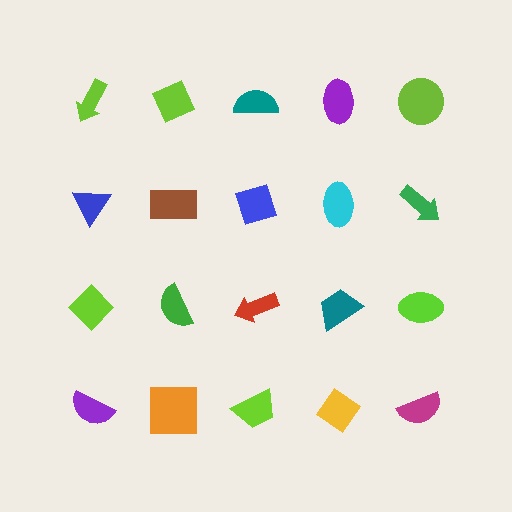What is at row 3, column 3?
A red arrow.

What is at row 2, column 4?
A cyan ellipse.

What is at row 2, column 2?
A brown rectangle.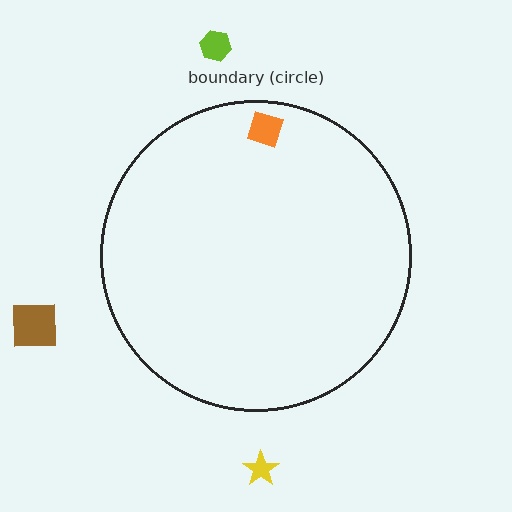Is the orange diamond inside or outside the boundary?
Inside.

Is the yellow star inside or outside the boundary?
Outside.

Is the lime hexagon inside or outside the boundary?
Outside.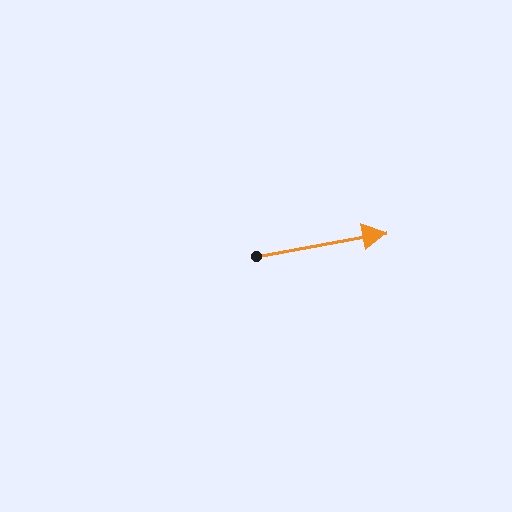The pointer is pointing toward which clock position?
Roughly 3 o'clock.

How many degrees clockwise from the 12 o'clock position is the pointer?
Approximately 80 degrees.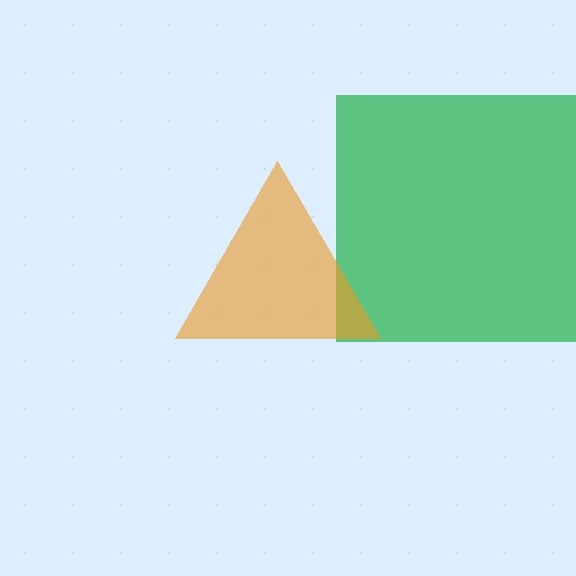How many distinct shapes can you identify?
There are 2 distinct shapes: a green square, an orange triangle.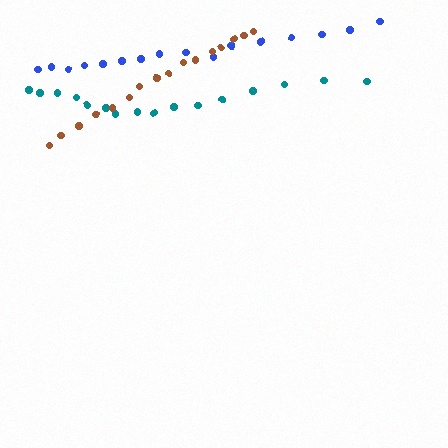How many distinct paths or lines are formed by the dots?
There are 3 distinct paths.